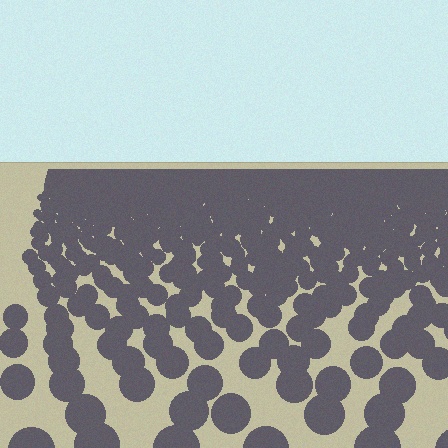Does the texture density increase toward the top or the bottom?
Density increases toward the top.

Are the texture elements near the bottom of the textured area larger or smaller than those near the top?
Larger. Near the bottom, elements are closer to the viewer and appear at a bigger on-screen size.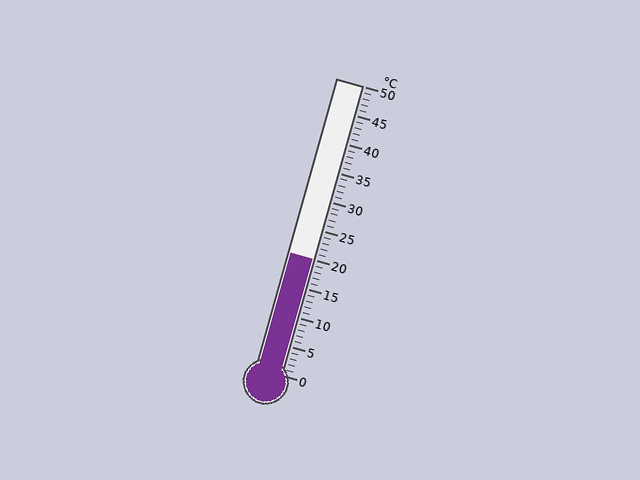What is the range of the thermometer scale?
The thermometer scale ranges from 0°C to 50°C.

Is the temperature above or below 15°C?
The temperature is above 15°C.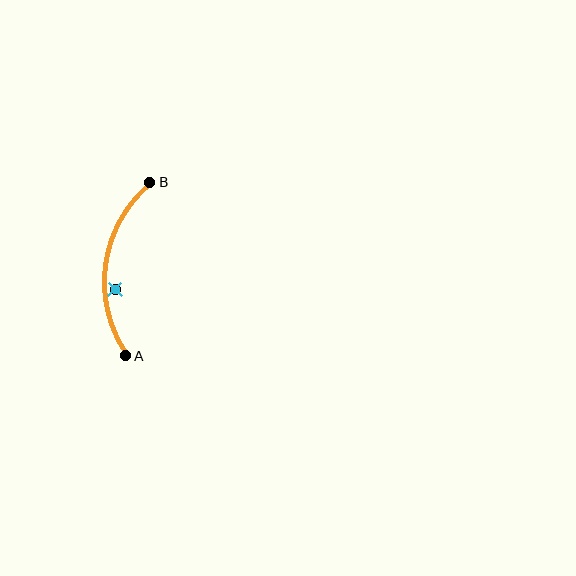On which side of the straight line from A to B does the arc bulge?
The arc bulges to the left of the straight line connecting A and B.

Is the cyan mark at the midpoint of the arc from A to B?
No — the cyan mark does not lie on the arc at all. It sits slightly inside the curve.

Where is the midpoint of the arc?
The arc midpoint is the point on the curve farthest from the straight line joining A and B. It sits to the left of that line.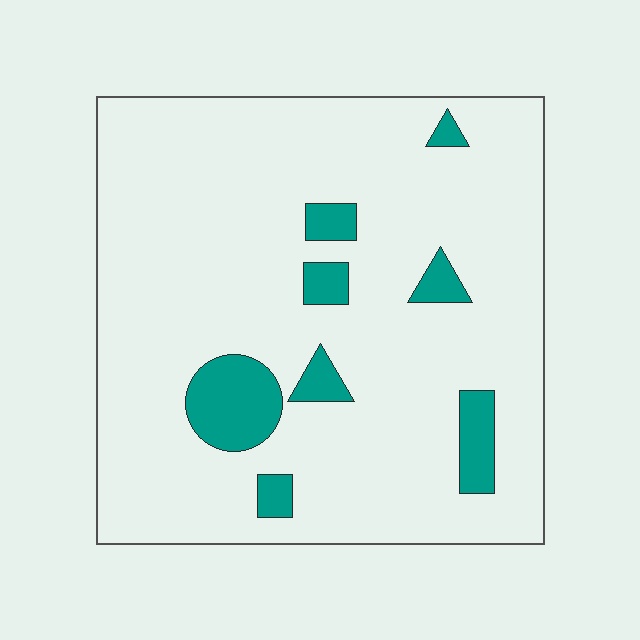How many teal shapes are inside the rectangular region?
8.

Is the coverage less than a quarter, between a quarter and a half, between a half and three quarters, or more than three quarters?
Less than a quarter.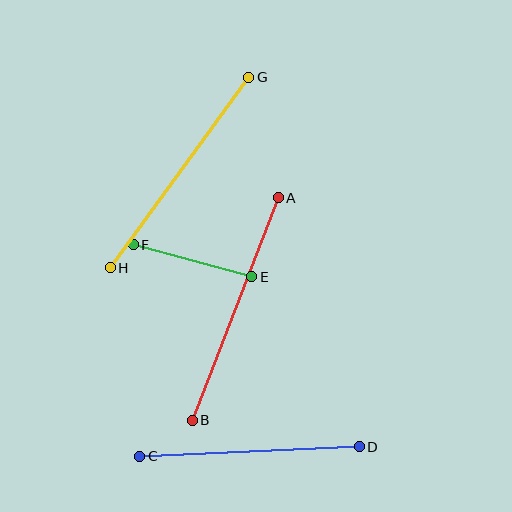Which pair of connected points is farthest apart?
Points A and B are farthest apart.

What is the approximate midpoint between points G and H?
The midpoint is at approximately (179, 172) pixels.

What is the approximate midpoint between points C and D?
The midpoint is at approximately (250, 452) pixels.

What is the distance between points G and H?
The distance is approximately 236 pixels.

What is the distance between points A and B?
The distance is approximately 239 pixels.